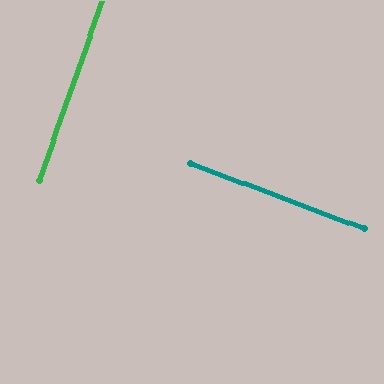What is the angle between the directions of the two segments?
Approximately 89 degrees.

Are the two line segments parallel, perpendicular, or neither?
Perpendicular — they meet at approximately 89°.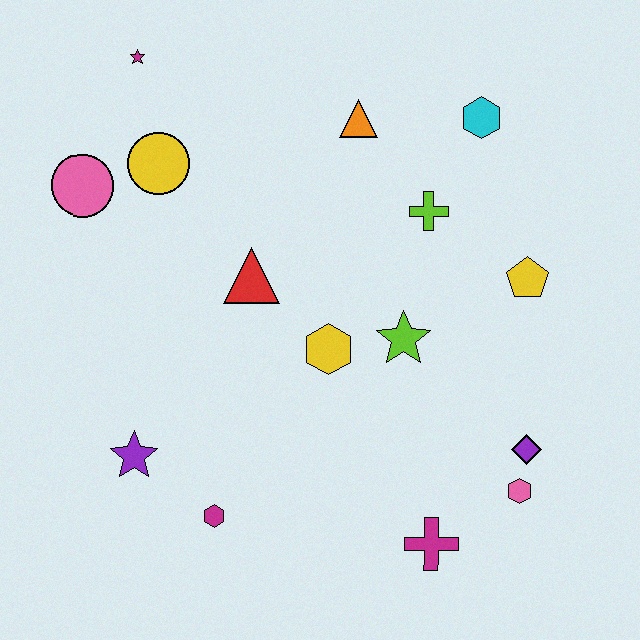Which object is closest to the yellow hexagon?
The lime star is closest to the yellow hexagon.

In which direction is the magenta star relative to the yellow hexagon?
The magenta star is above the yellow hexagon.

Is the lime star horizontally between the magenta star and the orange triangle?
No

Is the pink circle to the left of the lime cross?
Yes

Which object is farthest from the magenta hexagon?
The cyan hexagon is farthest from the magenta hexagon.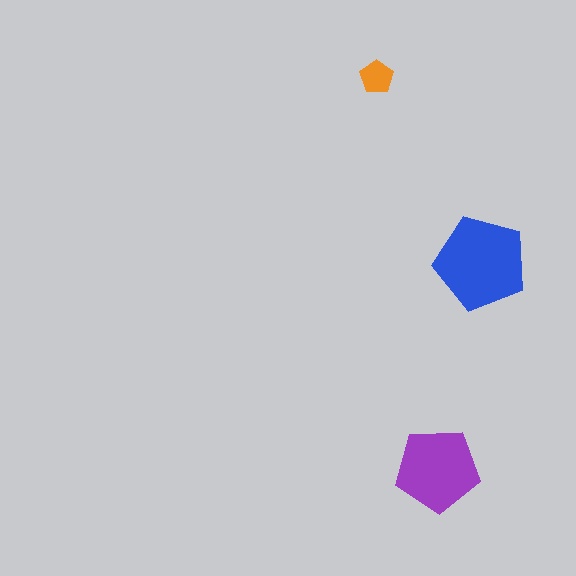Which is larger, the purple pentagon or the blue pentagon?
The blue one.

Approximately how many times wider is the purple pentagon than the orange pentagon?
About 2.5 times wider.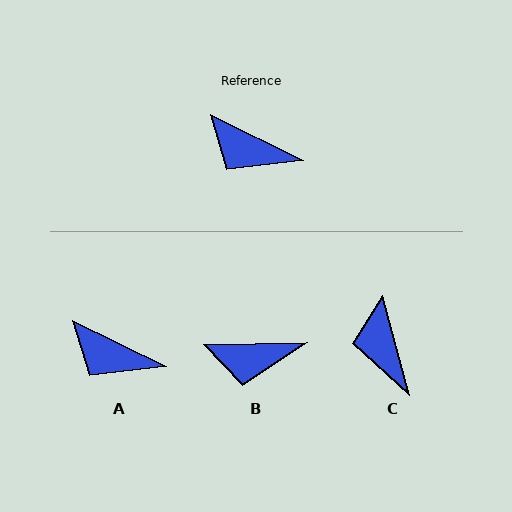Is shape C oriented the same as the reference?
No, it is off by about 49 degrees.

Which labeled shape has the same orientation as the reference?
A.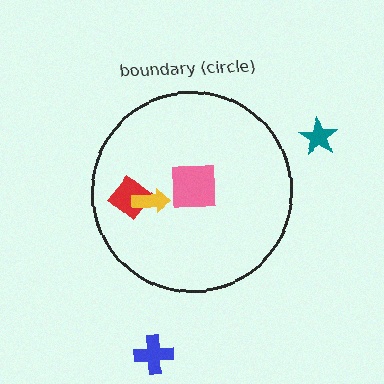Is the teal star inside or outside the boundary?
Outside.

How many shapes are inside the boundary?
3 inside, 2 outside.